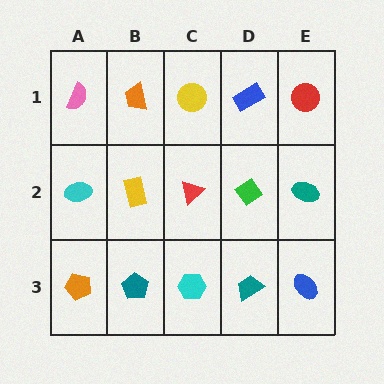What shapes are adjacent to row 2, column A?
A pink semicircle (row 1, column A), an orange pentagon (row 3, column A), a yellow rectangle (row 2, column B).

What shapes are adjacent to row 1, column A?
A cyan ellipse (row 2, column A), an orange trapezoid (row 1, column B).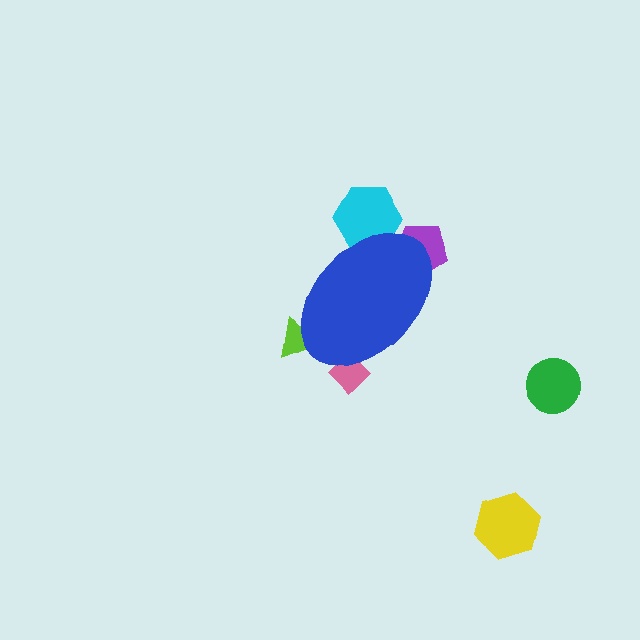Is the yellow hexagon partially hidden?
No, the yellow hexagon is fully visible.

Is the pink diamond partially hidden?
Yes, the pink diamond is partially hidden behind the blue ellipse.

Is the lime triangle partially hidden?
Yes, the lime triangle is partially hidden behind the blue ellipse.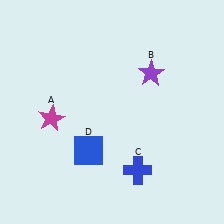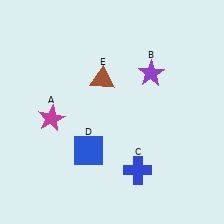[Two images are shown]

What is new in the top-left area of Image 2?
A brown triangle (E) was added in the top-left area of Image 2.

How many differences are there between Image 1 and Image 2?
There is 1 difference between the two images.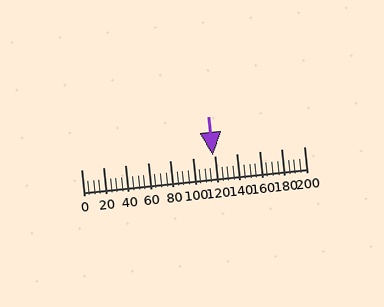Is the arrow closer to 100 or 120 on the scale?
The arrow is closer to 120.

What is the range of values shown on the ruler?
The ruler shows values from 0 to 200.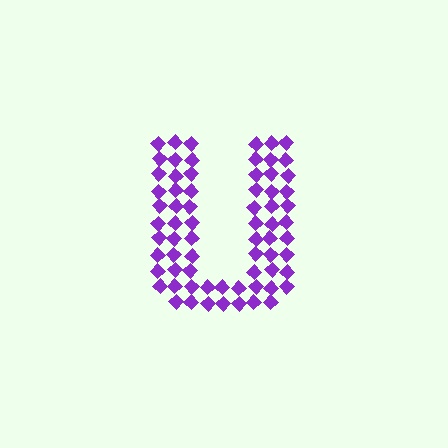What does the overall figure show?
The overall figure shows the letter U.